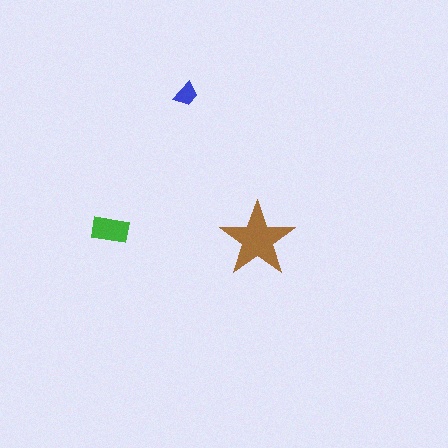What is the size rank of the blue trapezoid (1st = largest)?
3rd.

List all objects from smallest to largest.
The blue trapezoid, the green rectangle, the brown star.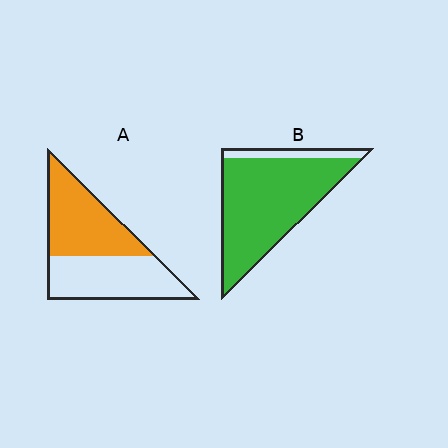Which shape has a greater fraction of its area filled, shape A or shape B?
Shape B.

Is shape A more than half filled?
Roughly half.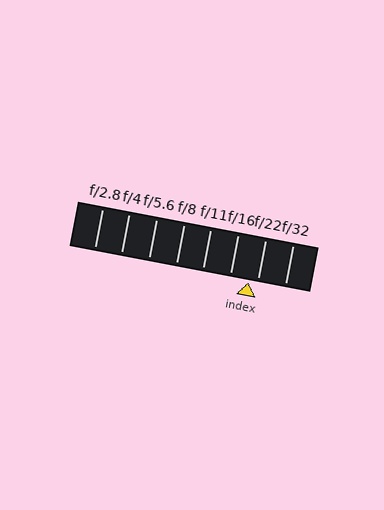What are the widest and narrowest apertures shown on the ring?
The widest aperture shown is f/2.8 and the narrowest is f/32.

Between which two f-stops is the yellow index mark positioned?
The index mark is between f/16 and f/22.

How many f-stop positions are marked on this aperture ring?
There are 8 f-stop positions marked.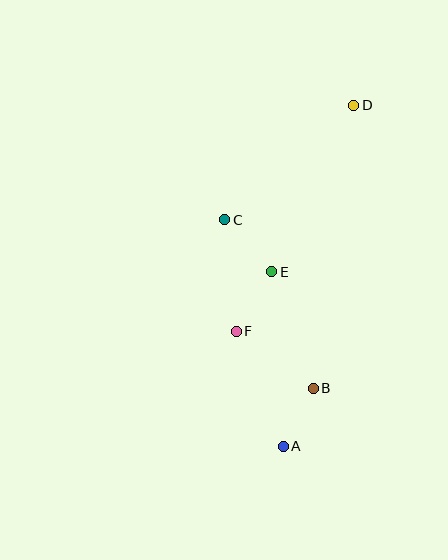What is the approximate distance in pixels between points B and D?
The distance between B and D is approximately 286 pixels.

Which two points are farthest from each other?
Points A and D are farthest from each other.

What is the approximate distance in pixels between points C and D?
The distance between C and D is approximately 172 pixels.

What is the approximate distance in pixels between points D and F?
The distance between D and F is approximately 255 pixels.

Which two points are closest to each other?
Points A and B are closest to each other.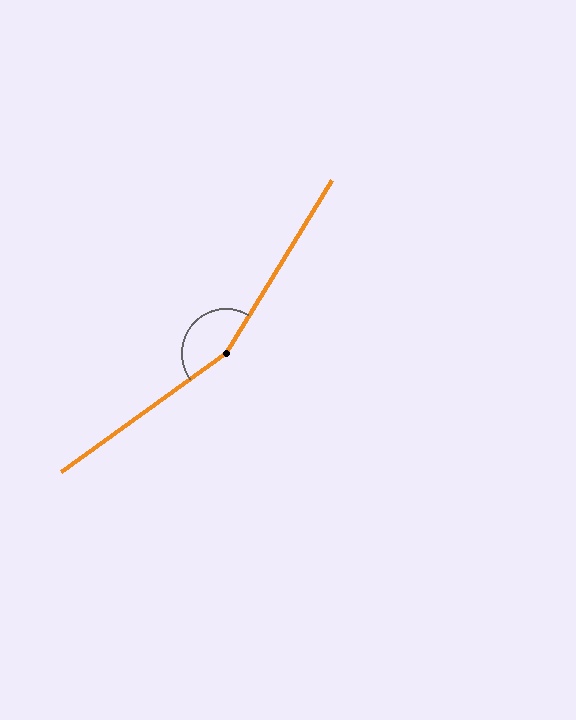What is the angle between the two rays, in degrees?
Approximately 157 degrees.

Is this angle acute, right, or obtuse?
It is obtuse.